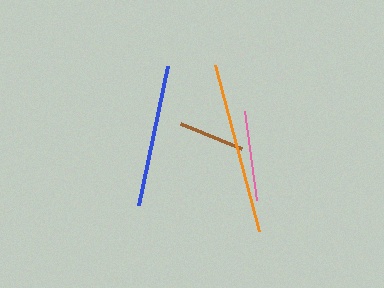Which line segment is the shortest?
The brown line is the shortest at approximately 66 pixels.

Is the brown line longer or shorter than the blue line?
The blue line is longer than the brown line.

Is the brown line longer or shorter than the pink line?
The pink line is longer than the brown line.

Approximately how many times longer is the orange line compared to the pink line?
The orange line is approximately 1.9 times the length of the pink line.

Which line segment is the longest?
The orange line is the longest at approximately 171 pixels.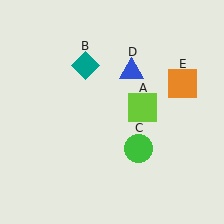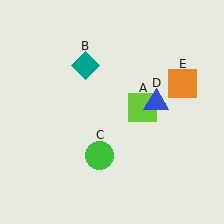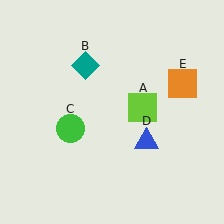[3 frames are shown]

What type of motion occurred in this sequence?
The green circle (object C), blue triangle (object D) rotated clockwise around the center of the scene.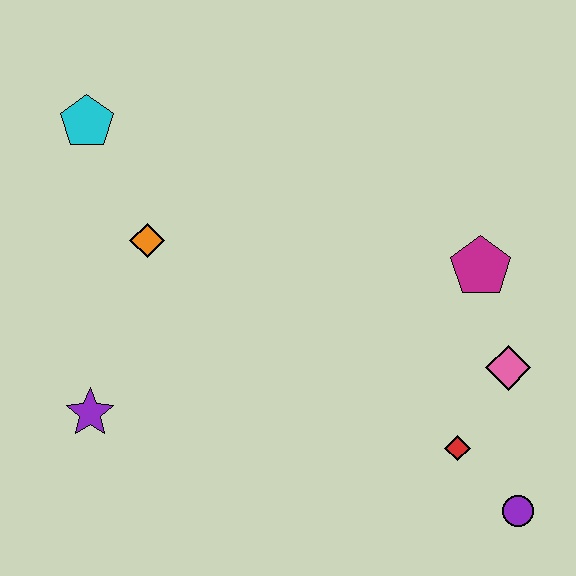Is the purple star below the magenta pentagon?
Yes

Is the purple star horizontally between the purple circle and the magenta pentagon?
No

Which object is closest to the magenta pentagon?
The pink diamond is closest to the magenta pentagon.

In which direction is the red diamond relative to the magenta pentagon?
The red diamond is below the magenta pentagon.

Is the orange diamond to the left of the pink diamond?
Yes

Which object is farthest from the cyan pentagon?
The purple circle is farthest from the cyan pentagon.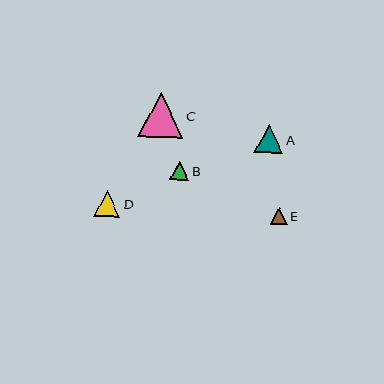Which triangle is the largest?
Triangle C is the largest with a size of approximately 45 pixels.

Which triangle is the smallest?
Triangle E is the smallest with a size of approximately 17 pixels.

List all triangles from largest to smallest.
From largest to smallest: C, A, D, B, E.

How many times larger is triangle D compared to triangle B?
Triangle D is approximately 1.4 times the size of triangle B.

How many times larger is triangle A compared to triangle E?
Triangle A is approximately 1.7 times the size of triangle E.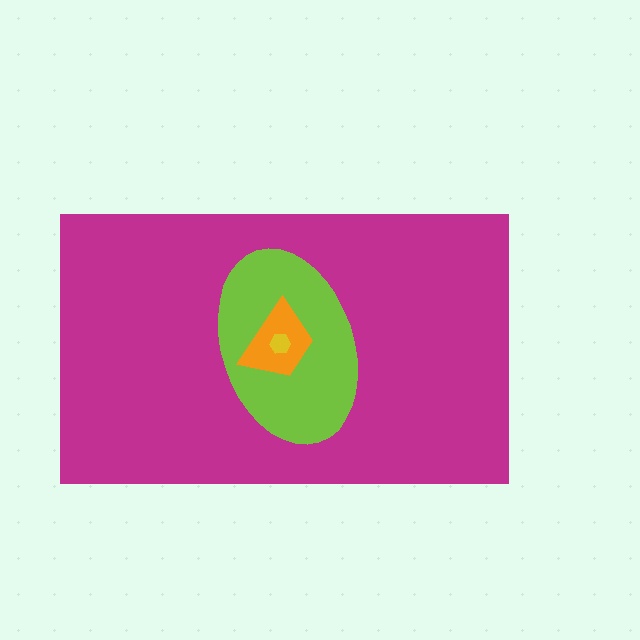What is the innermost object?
The yellow hexagon.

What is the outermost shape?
The magenta rectangle.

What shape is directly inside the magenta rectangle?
The lime ellipse.